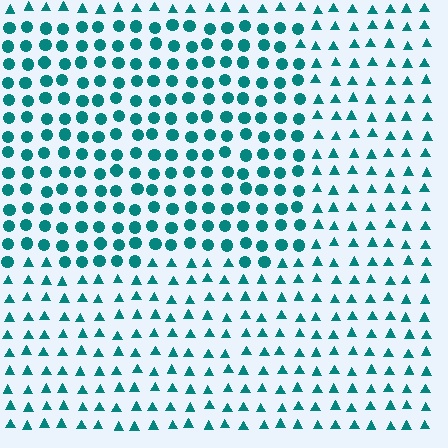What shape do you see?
I see a rectangle.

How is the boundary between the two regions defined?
The boundary is defined by a change in element shape: circles inside vs. triangles outside. All elements share the same color and spacing.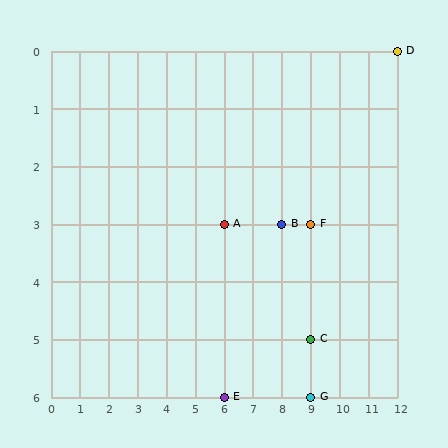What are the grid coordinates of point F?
Point F is at grid coordinates (9, 3).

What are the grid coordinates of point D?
Point D is at grid coordinates (12, 0).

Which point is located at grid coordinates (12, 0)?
Point D is at (12, 0).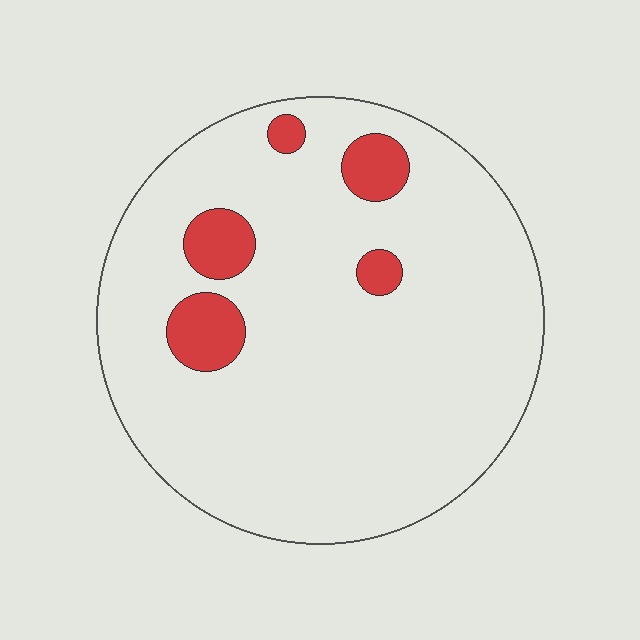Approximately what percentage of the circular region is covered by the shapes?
Approximately 10%.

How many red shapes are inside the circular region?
5.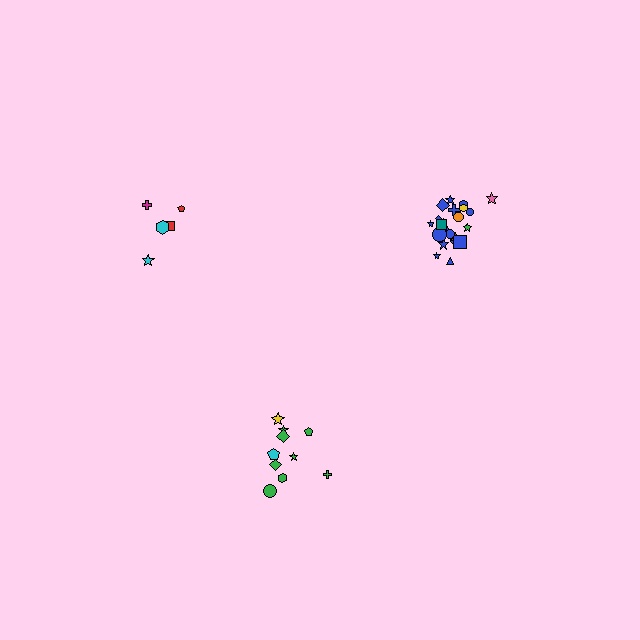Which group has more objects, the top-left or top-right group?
The top-right group.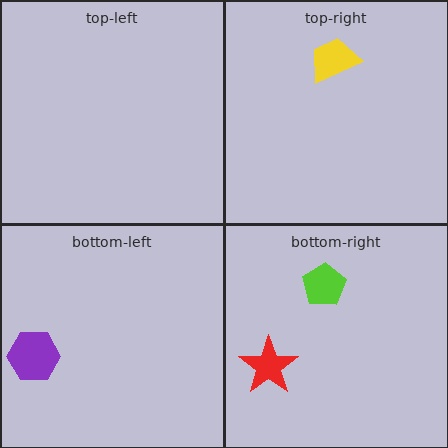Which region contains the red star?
The bottom-right region.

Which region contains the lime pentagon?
The bottom-right region.